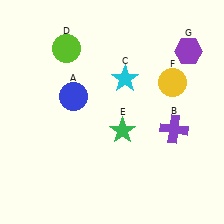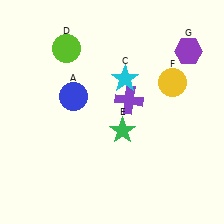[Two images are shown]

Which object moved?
The purple cross (B) moved left.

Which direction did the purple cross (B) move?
The purple cross (B) moved left.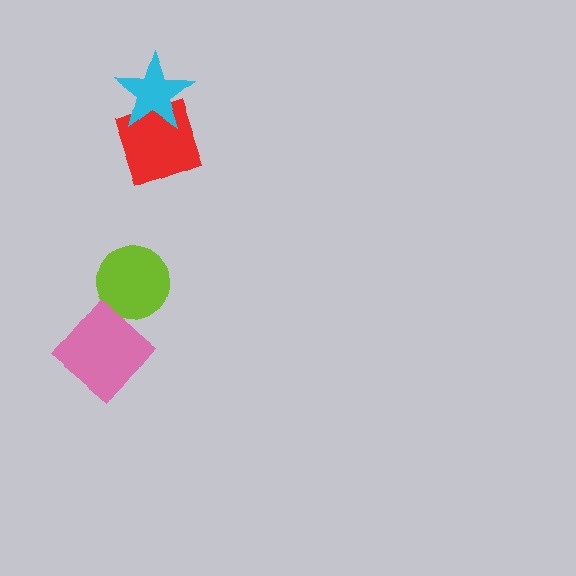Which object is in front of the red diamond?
The cyan star is in front of the red diamond.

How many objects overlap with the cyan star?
1 object overlaps with the cyan star.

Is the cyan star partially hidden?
No, no other shape covers it.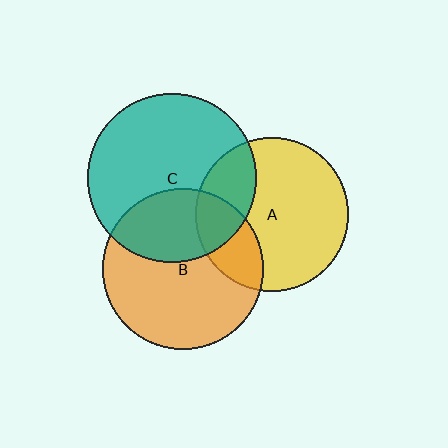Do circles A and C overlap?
Yes.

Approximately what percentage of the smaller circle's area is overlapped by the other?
Approximately 25%.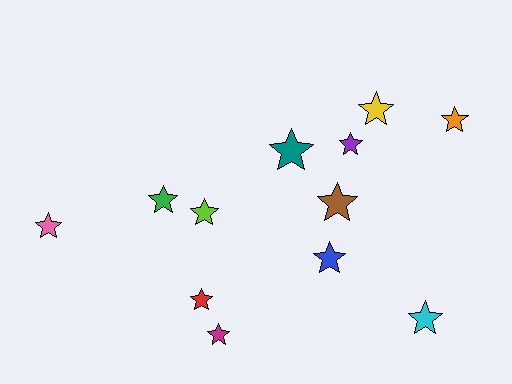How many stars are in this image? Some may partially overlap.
There are 12 stars.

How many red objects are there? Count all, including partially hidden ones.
There is 1 red object.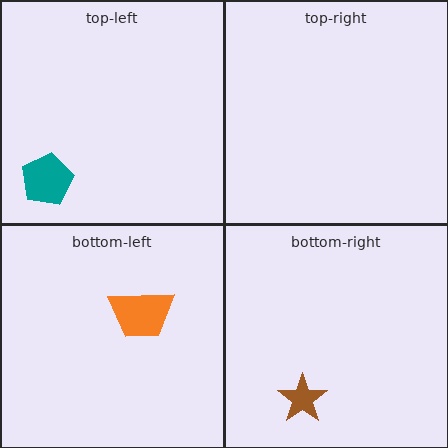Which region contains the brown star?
The bottom-right region.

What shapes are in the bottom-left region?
The orange trapezoid.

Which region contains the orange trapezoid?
The bottom-left region.